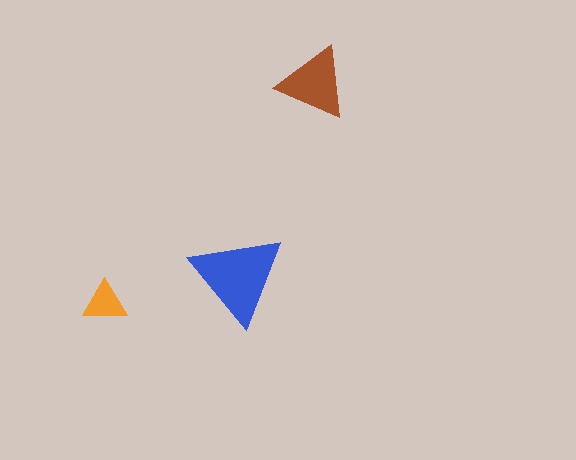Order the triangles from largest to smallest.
the blue one, the brown one, the orange one.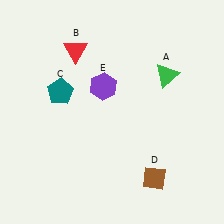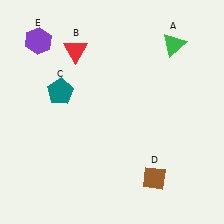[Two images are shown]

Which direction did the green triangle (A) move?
The green triangle (A) moved up.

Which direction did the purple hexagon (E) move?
The purple hexagon (E) moved left.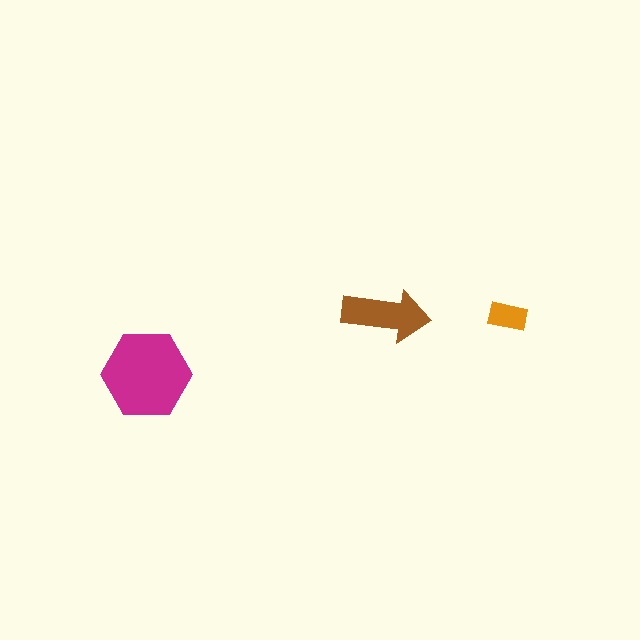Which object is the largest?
The magenta hexagon.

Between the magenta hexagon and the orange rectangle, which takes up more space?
The magenta hexagon.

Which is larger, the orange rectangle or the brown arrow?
The brown arrow.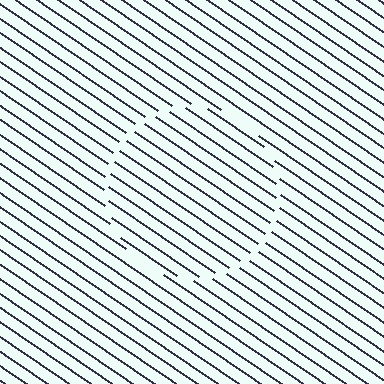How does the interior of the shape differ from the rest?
The interior of the shape contains the same grating, shifted by half a period — the contour is defined by the phase discontinuity where line-ends from the inner and outer gratings abut.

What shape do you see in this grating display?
An illusory circle. The interior of the shape contains the same grating, shifted by half a period — the contour is defined by the phase discontinuity where line-ends from the inner and outer gratings abut.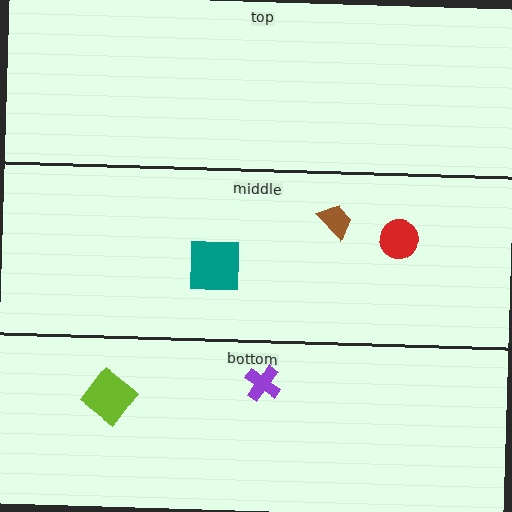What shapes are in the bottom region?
The lime diamond, the purple cross.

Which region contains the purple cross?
The bottom region.